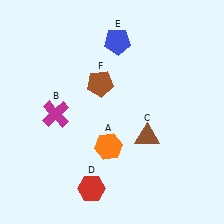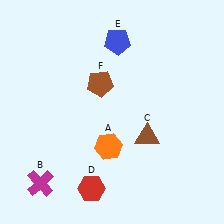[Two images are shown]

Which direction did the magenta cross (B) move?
The magenta cross (B) moved down.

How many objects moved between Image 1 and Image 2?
1 object moved between the two images.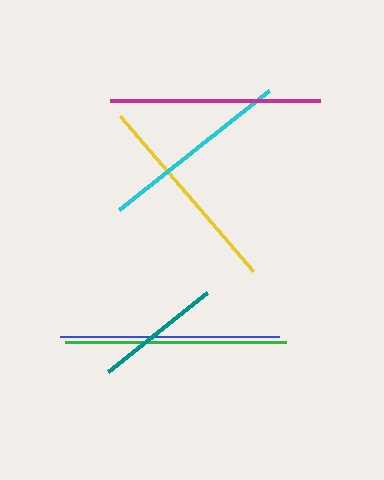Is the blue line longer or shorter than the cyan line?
The blue line is longer than the cyan line.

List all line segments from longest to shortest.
From longest to shortest: green, blue, magenta, yellow, cyan, teal.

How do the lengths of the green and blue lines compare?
The green and blue lines are approximately the same length.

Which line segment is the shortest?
The teal line is the shortest at approximately 126 pixels.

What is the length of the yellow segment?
The yellow segment is approximately 204 pixels long.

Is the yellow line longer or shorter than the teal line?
The yellow line is longer than the teal line.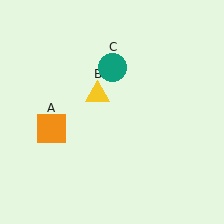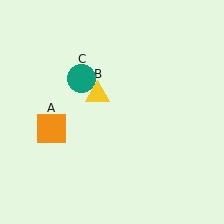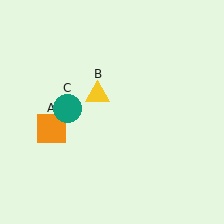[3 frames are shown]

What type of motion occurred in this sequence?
The teal circle (object C) rotated counterclockwise around the center of the scene.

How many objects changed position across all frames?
1 object changed position: teal circle (object C).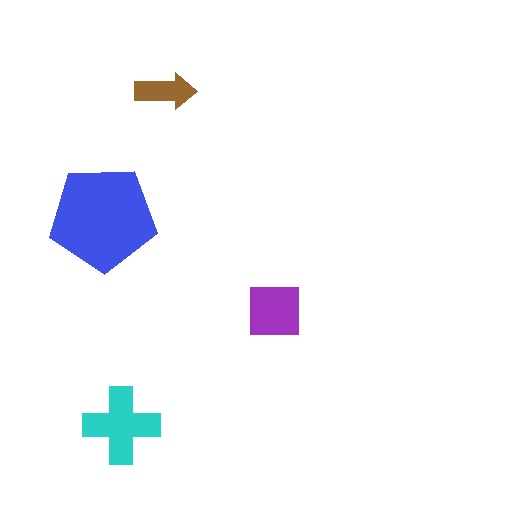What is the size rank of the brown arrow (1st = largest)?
4th.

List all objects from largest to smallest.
The blue pentagon, the cyan cross, the purple square, the brown arrow.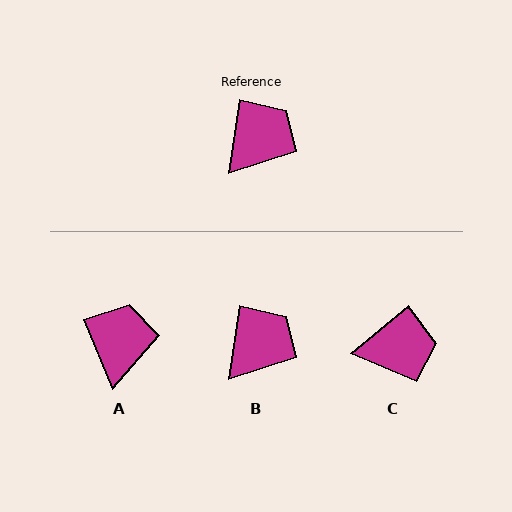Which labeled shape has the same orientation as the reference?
B.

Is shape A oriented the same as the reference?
No, it is off by about 31 degrees.